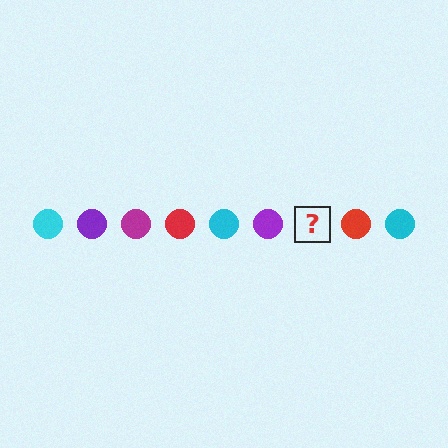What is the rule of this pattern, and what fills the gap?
The rule is that the pattern cycles through cyan, purple, magenta, red circles. The gap should be filled with a magenta circle.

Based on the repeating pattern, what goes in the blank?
The blank should be a magenta circle.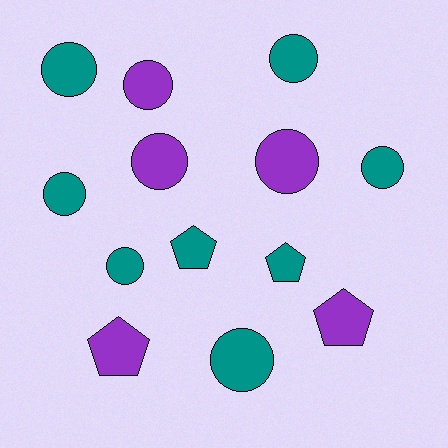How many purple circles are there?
There are 3 purple circles.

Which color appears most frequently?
Teal, with 8 objects.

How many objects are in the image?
There are 13 objects.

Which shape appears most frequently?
Circle, with 9 objects.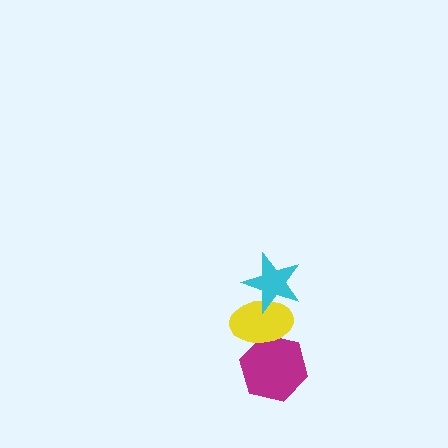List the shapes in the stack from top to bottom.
From top to bottom: the cyan star, the yellow ellipse, the magenta hexagon.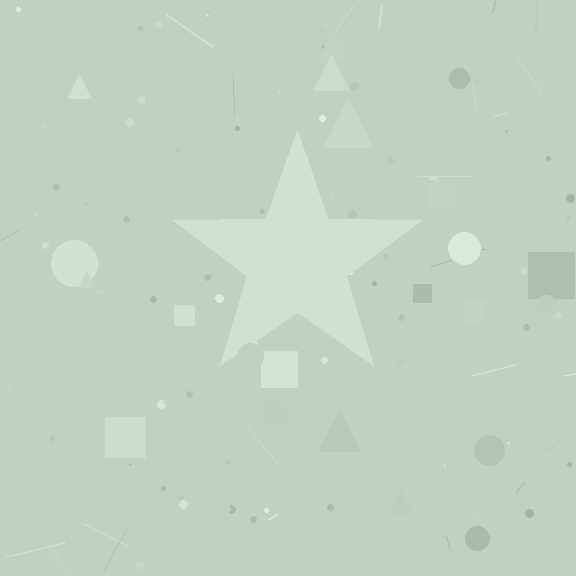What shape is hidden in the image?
A star is hidden in the image.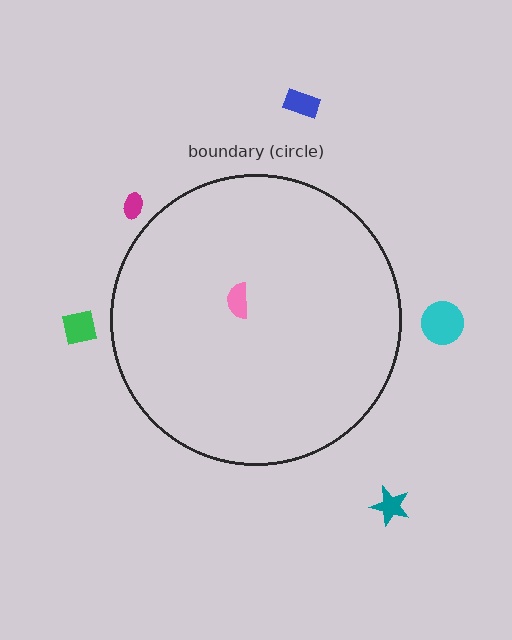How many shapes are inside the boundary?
1 inside, 5 outside.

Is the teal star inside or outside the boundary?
Outside.